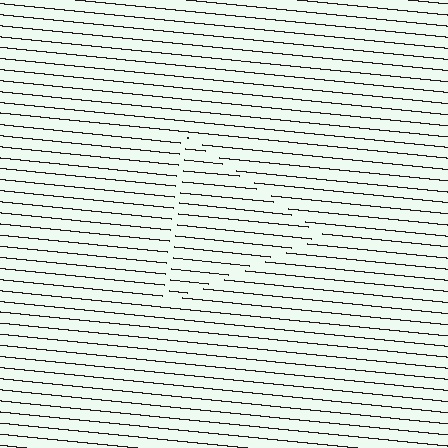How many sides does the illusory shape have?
3 sides — the line-ends trace a triangle.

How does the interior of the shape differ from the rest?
The interior of the shape contains the same grating, shifted by half a period — the contour is defined by the phase discontinuity where line-ends from the inner and outer gratings abut.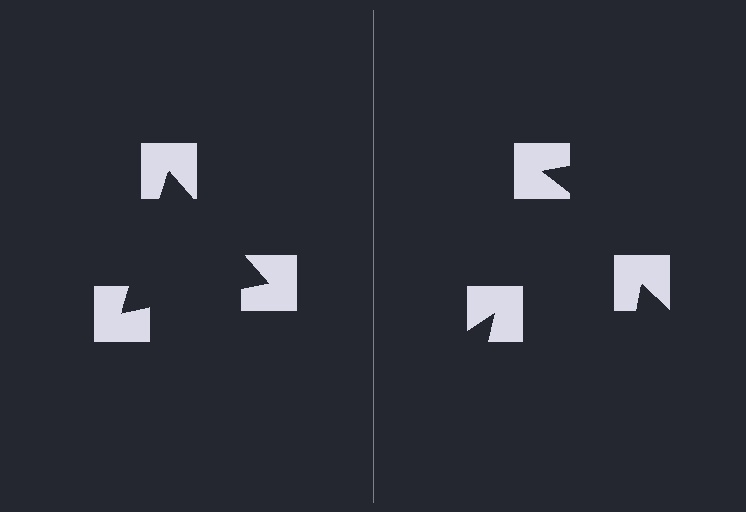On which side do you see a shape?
An illusory triangle appears on the left side. On the right side the wedge cuts are rotated, so no coherent shape forms.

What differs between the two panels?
The notched squares are positioned identically on both sides; only the wedge orientations differ. On the left they align to a triangle; on the right they are misaligned.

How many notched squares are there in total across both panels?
6 — 3 on each side.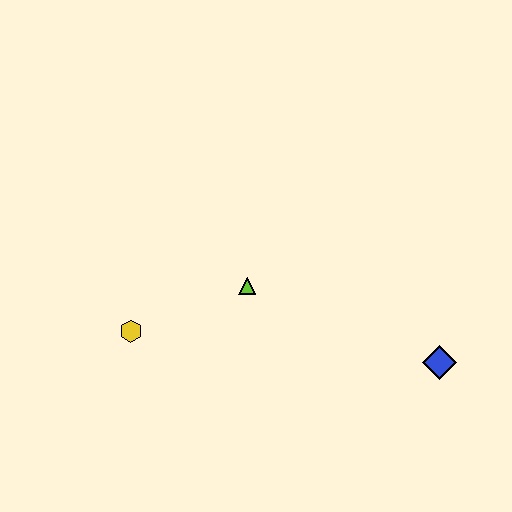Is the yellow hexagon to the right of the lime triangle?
No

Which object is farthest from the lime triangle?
The blue diamond is farthest from the lime triangle.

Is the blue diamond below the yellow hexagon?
Yes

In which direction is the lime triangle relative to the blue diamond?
The lime triangle is to the left of the blue diamond.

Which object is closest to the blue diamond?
The lime triangle is closest to the blue diamond.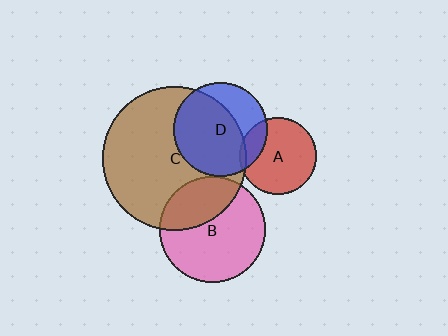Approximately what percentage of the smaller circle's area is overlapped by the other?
Approximately 35%.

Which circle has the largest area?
Circle C (brown).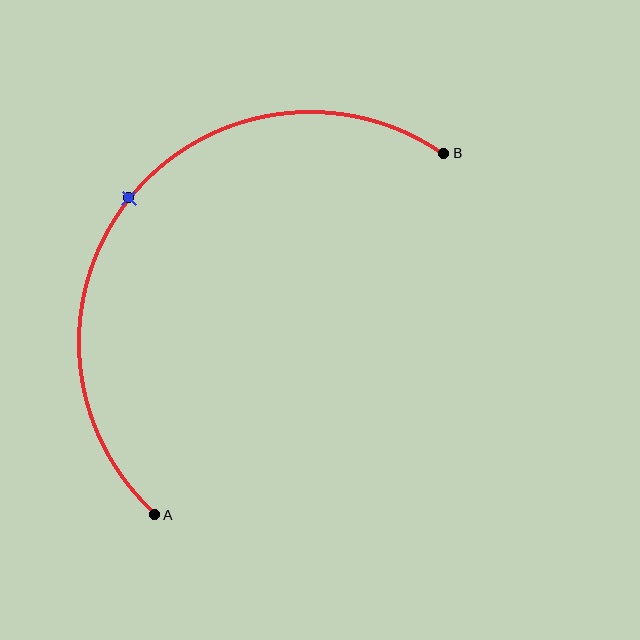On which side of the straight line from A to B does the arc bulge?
The arc bulges above and to the left of the straight line connecting A and B.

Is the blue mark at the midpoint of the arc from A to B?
Yes. The blue mark lies on the arc at equal arc-length from both A and B — it is the arc midpoint.